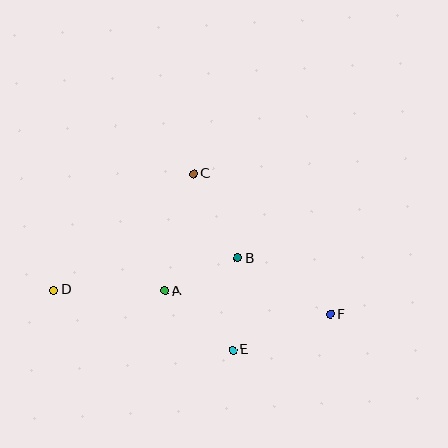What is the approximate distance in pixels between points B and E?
The distance between B and E is approximately 92 pixels.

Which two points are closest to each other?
Points A and B are closest to each other.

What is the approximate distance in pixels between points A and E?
The distance between A and E is approximately 90 pixels.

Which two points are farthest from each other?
Points D and F are farthest from each other.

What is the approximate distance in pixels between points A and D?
The distance between A and D is approximately 111 pixels.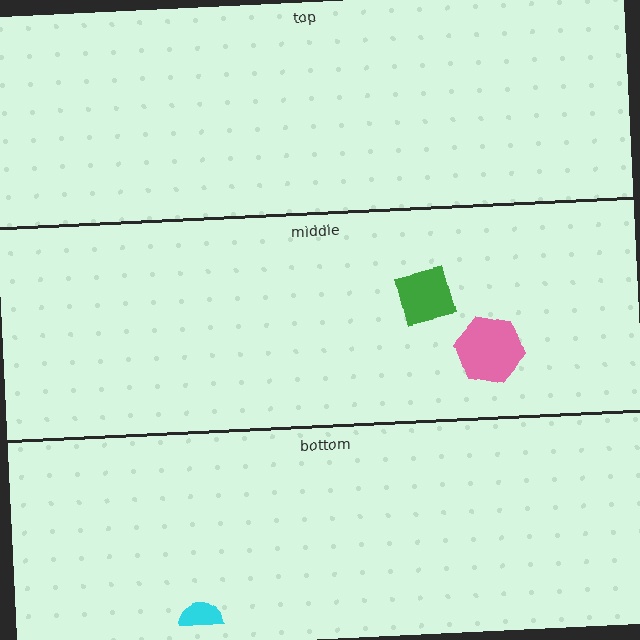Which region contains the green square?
The middle region.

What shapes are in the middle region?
The pink hexagon, the green square.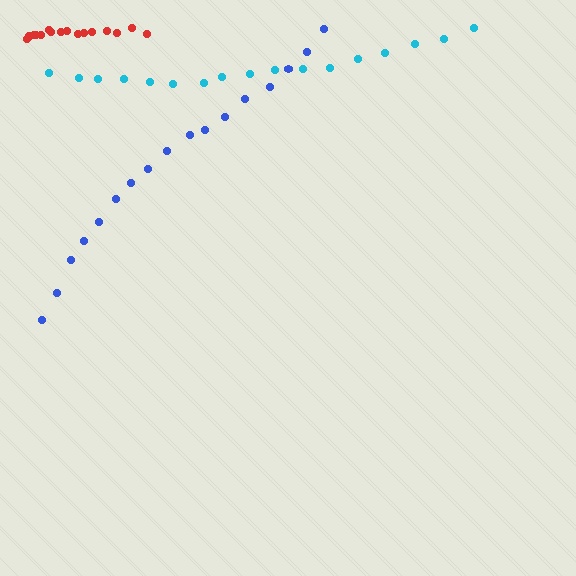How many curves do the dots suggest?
There are 3 distinct paths.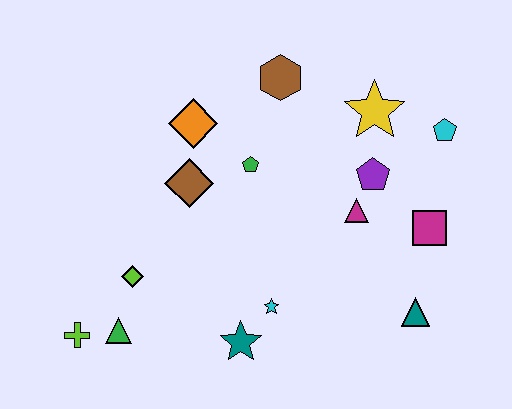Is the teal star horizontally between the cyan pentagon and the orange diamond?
Yes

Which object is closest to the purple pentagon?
The magenta triangle is closest to the purple pentagon.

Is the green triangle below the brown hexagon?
Yes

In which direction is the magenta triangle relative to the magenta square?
The magenta triangle is to the left of the magenta square.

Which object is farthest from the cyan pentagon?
The lime cross is farthest from the cyan pentagon.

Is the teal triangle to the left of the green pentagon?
No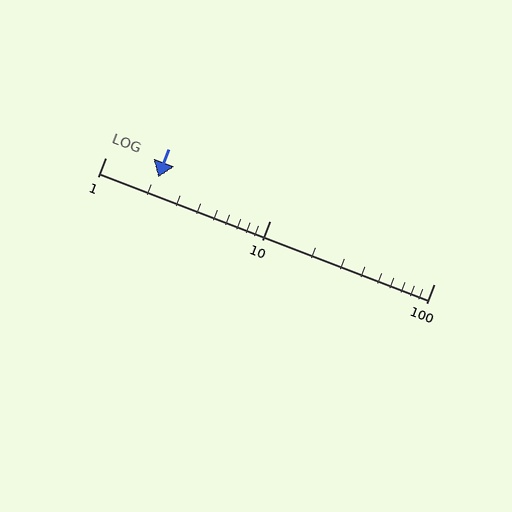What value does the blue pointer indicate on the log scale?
The pointer indicates approximately 2.1.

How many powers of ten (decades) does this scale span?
The scale spans 2 decades, from 1 to 100.